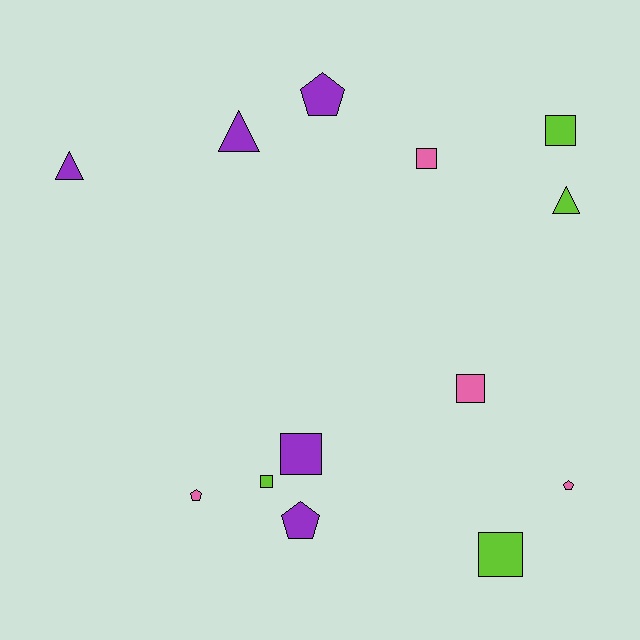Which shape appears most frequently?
Square, with 6 objects.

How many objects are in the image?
There are 13 objects.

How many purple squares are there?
There is 1 purple square.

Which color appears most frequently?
Purple, with 5 objects.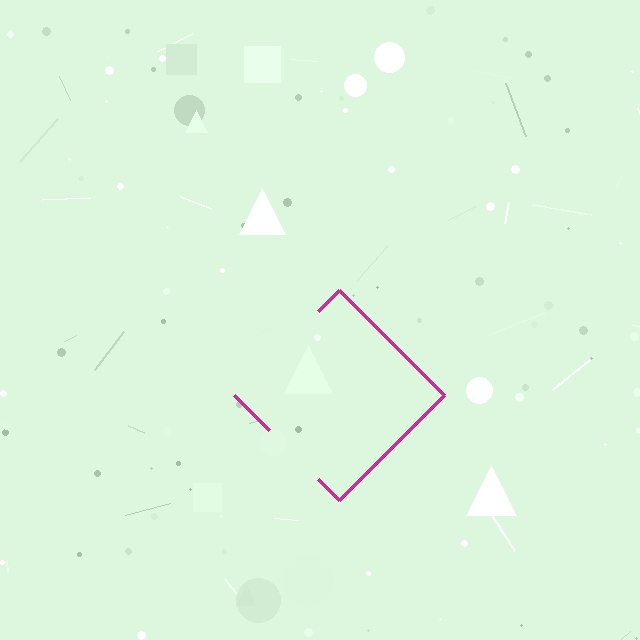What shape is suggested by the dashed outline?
The dashed outline suggests a diamond.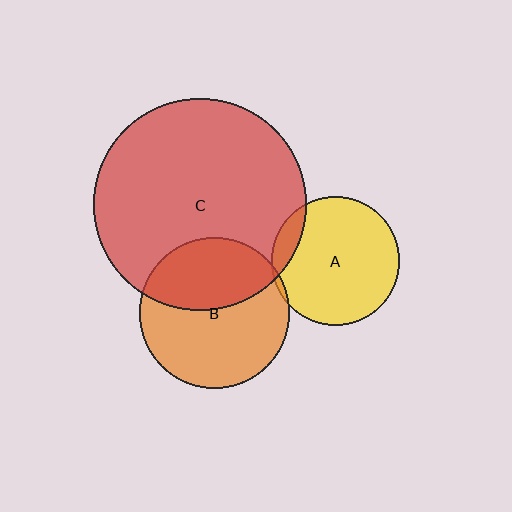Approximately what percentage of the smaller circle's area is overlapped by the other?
Approximately 40%.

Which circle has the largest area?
Circle C (red).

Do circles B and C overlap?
Yes.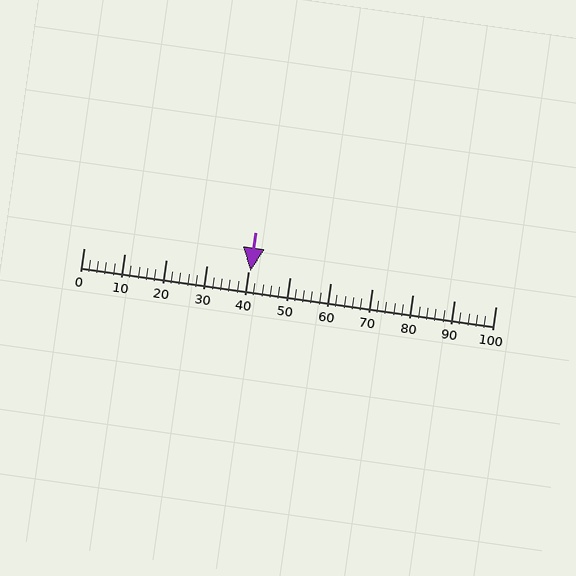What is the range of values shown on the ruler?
The ruler shows values from 0 to 100.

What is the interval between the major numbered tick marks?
The major tick marks are spaced 10 units apart.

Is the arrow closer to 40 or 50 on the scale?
The arrow is closer to 40.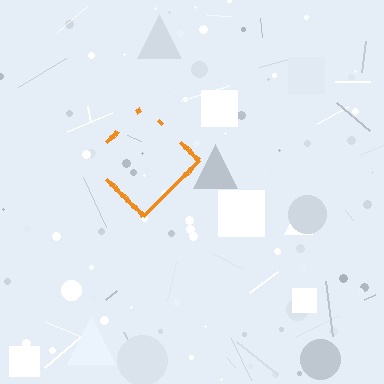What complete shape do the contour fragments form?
The contour fragments form a diamond.